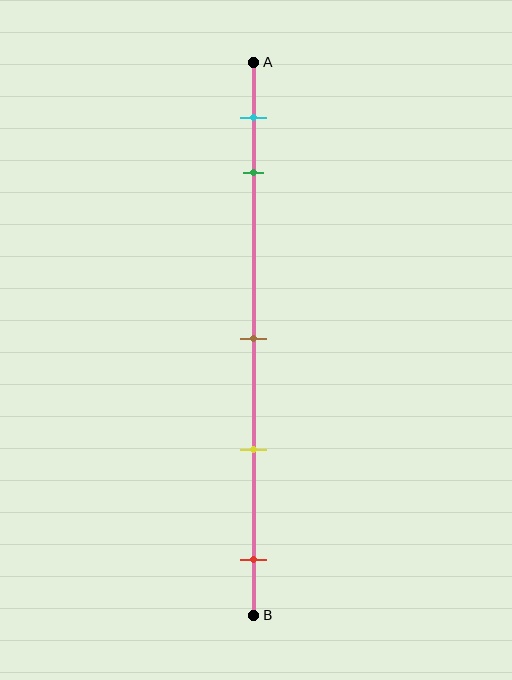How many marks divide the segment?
There are 5 marks dividing the segment.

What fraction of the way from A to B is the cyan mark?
The cyan mark is approximately 10% (0.1) of the way from A to B.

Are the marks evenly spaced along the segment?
No, the marks are not evenly spaced.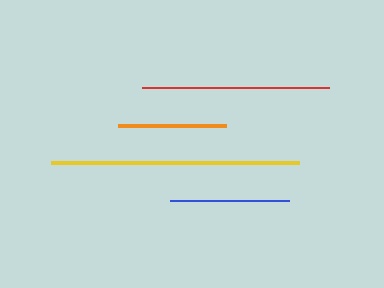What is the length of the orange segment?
The orange segment is approximately 107 pixels long.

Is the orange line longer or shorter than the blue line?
The blue line is longer than the orange line.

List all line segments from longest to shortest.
From longest to shortest: yellow, red, blue, orange.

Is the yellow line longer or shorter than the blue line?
The yellow line is longer than the blue line.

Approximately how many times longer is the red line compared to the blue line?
The red line is approximately 1.6 times the length of the blue line.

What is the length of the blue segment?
The blue segment is approximately 119 pixels long.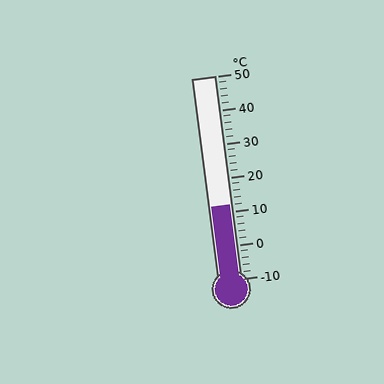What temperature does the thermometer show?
The thermometer shows approximately 12°C.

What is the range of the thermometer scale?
The thermometer scale ranges from -10°C to 50°C.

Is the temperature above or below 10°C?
The temperature is above 10°C.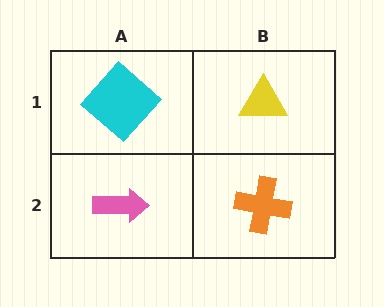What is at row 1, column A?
A cyan diamond.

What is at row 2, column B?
An orange cross.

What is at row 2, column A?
A pink arrow.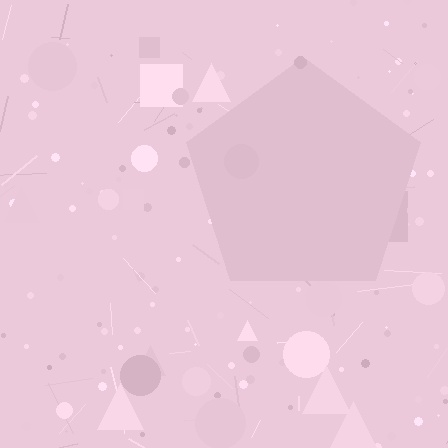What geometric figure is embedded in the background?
A pentagon is embedded in the background.